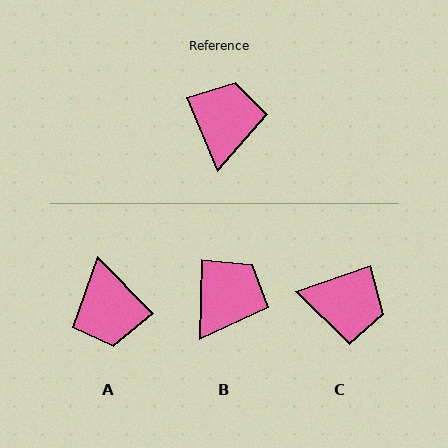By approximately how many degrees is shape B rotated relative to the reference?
Approximately 23 degrees clockwise.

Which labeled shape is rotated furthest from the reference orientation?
A, about 158 degrees away.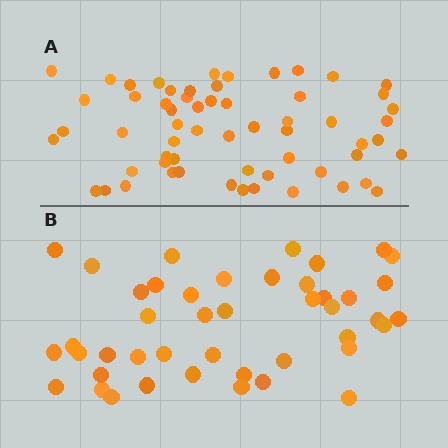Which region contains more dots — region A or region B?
Region A (the top region) has more dots.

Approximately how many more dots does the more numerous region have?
Region A has approximately 15 more dots than region B.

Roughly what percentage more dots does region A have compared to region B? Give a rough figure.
About 35% more.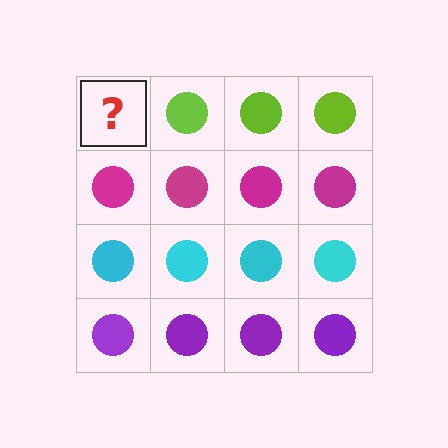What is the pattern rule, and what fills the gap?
The rule is that each row has a consistent color. The gap should be filled with a lime circle.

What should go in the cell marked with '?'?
The missing cell should contain a lime circle.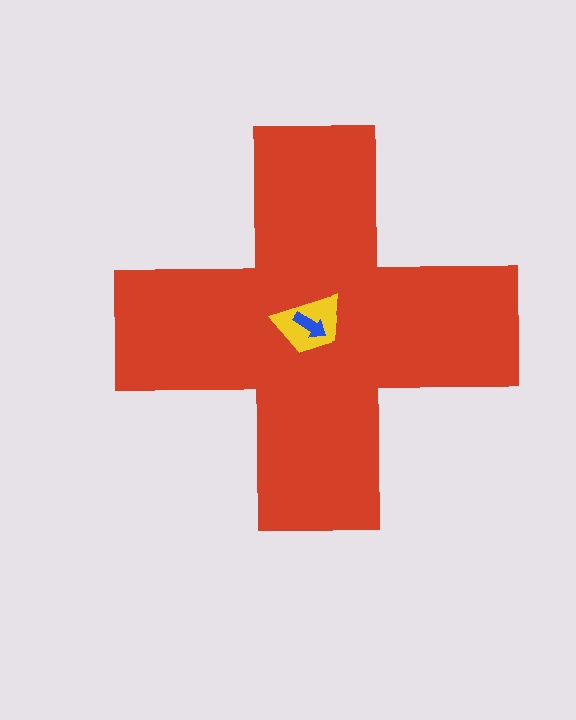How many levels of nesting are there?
3.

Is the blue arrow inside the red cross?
Yes.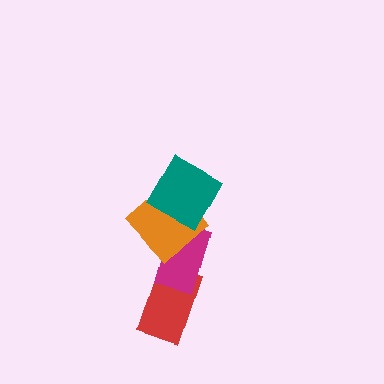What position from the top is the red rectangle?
The red rectangle is 4th from the top.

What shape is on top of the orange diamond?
The teal square is on top of the orange diamond.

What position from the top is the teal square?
The teal square is 1st from the top.